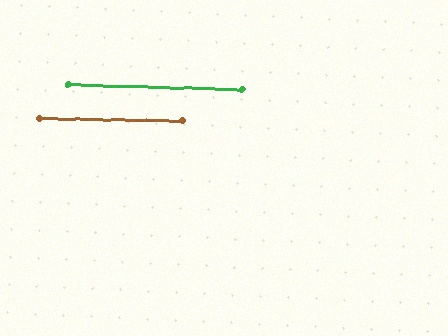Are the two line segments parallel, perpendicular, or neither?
Parallel — their directions differ by only 1.1°.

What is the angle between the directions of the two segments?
Approximately 1 degree.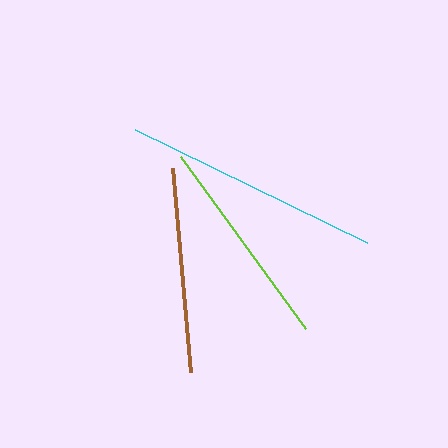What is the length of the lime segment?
The lime segment is approximately 212 pixels long.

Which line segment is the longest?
The cyan line is the longest at approximately 258 pixels.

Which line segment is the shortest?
The brown line is the shortest at approximately 205 pixels.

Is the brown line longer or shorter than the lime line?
The lime line is longer than the brown line.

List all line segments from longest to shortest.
From longest to shortest: cyan, lime, brown.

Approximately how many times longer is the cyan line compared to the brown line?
The cyan line is approximately 1.3 times the length of the brown line.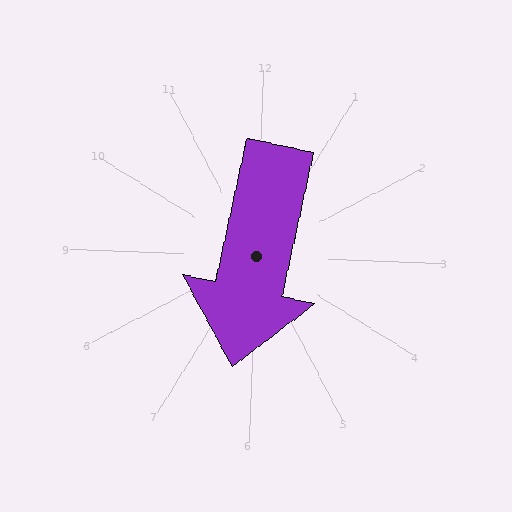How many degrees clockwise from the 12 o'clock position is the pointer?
Approximately 190 degrees.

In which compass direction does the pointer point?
South.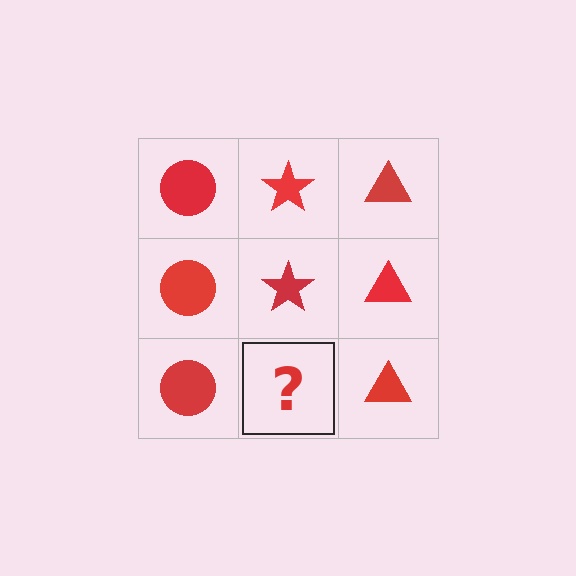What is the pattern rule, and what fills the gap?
The rule is that each column has a consistent shape. The gap should be filled with a red star.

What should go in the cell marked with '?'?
The missing cell should contain a red star.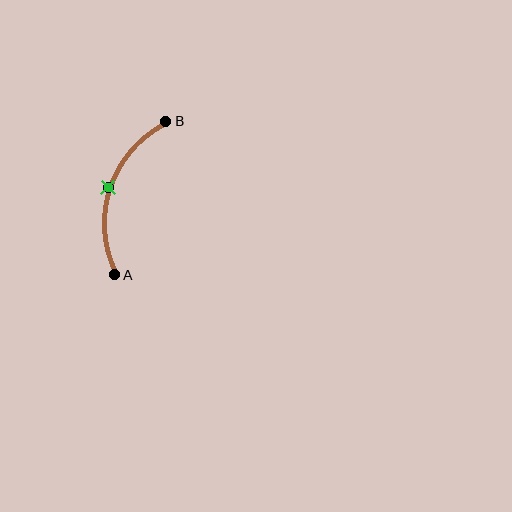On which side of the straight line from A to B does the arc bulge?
The arc bulges to the left of the straight line connecting A and B.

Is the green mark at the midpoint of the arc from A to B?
Yes. The green mark lies on the arc at equal arc-length from both A and B — it is the arc midpoint.